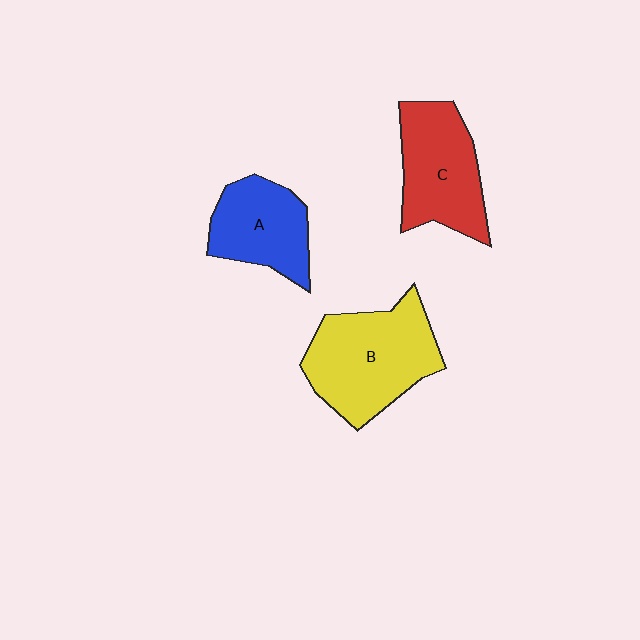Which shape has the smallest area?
Shape A (blue).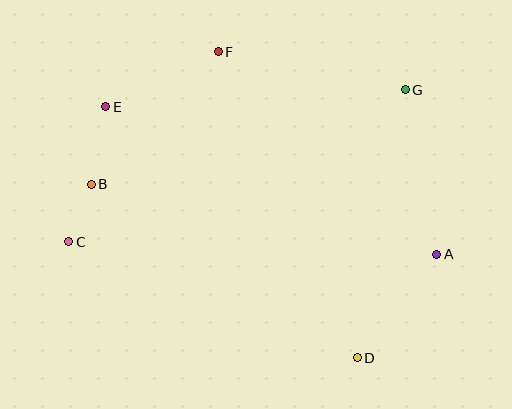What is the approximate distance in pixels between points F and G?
The distance between F and G is approximately 191 pixels.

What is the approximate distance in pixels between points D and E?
The distance between D and E is approximately 355 pixels.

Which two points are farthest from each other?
Points C and G are farthest from each other.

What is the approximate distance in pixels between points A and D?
The distance between A and D is approximately 130 pixels.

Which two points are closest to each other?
Points B and C are closest to each other.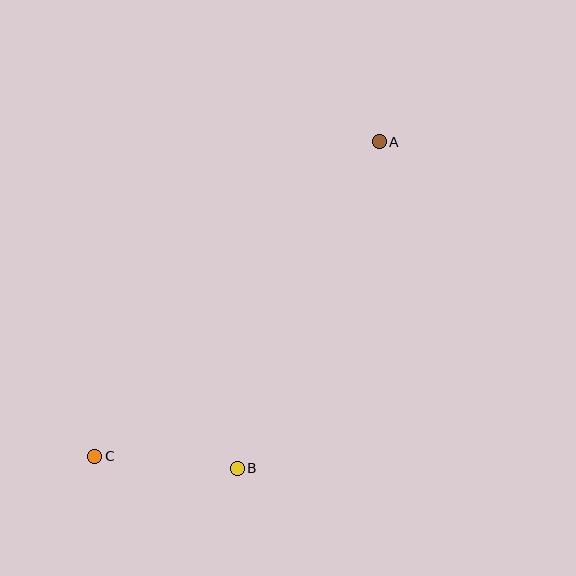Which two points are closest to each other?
Points B and C are closest to each other.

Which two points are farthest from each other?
Points A and C are farthest from each other.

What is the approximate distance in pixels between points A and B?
The distance between A and B is approximately 356 pixels.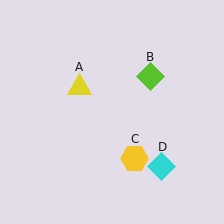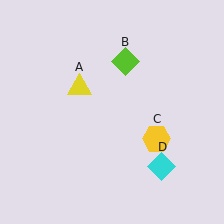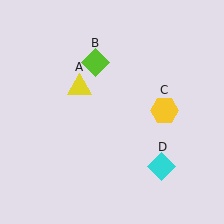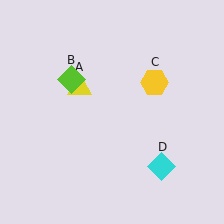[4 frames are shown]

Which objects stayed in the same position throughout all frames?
Yellow triangle (object A) and cyan diamond (object D) remained stationary.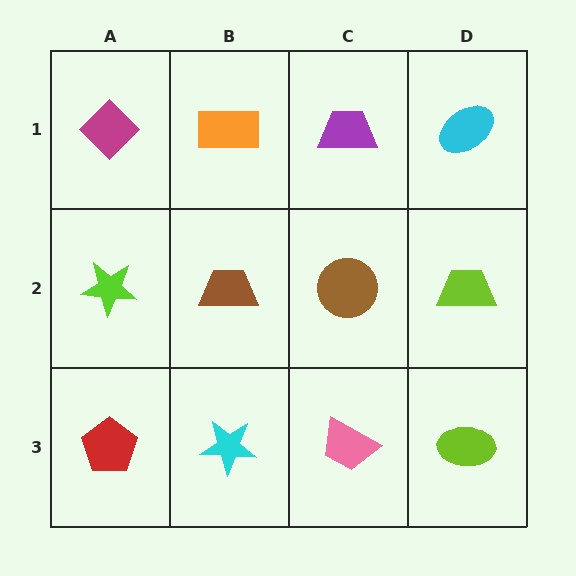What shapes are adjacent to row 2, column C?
A purple trapezoid (row 1, column C), a pink trapezoid (row 3, column C), a brown trapezoid (row 2, column B), a lime trapezoid (row 2, column D).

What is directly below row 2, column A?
A red pentagon.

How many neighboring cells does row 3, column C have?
3.